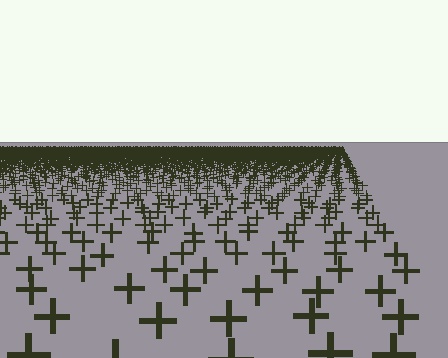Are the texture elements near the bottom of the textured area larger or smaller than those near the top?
Larger. Near the bottom, elements are closer to the viewer and appear at a bigger on-screen size.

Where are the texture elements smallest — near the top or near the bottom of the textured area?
Near the top.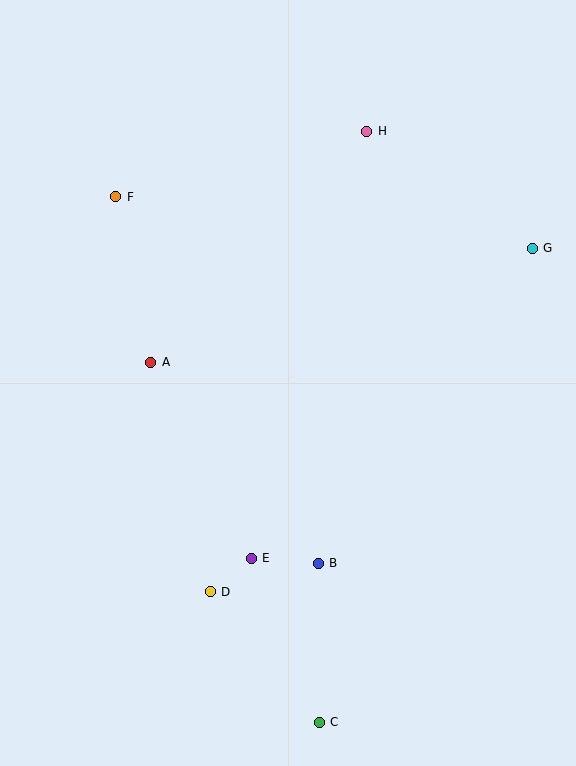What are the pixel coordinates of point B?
Point B is at (318, 563).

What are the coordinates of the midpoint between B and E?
The midpoint between B and E is at (285, 561).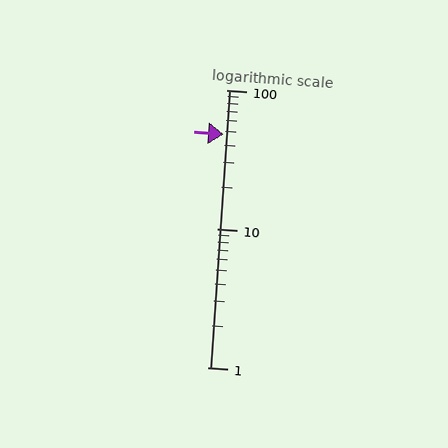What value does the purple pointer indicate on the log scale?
The pointer indicates approximately 48.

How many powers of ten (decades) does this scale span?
The scale spans 2 decades, from 1 to 100.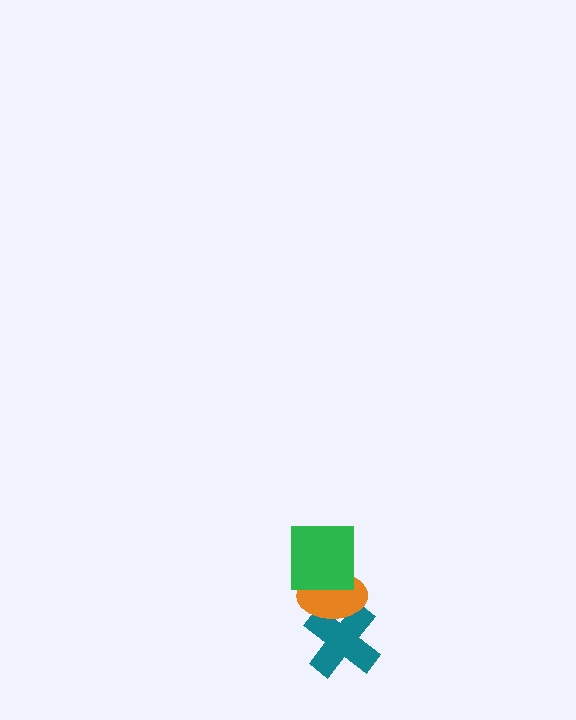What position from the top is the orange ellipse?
The orange ellipse is 2nd from the top.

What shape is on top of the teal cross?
The orange ellipse is on top of the teal cross.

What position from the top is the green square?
The green square is 1st from the top.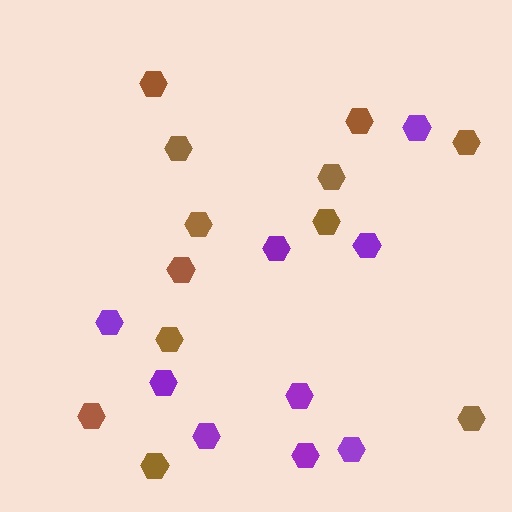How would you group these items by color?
There are 2 groups: one group of purple hexagons (9) and one group of brown hexagons (12).